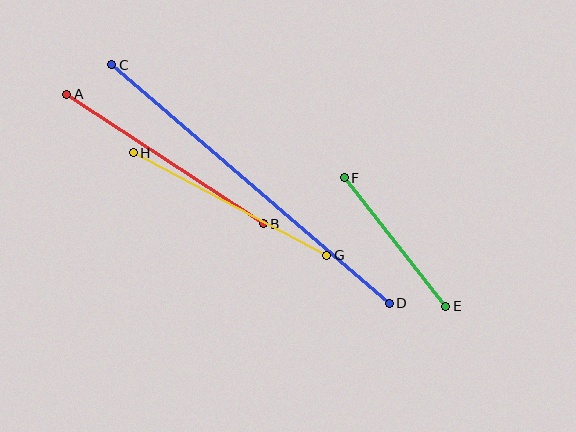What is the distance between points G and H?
The distance is approximately 219 pixels.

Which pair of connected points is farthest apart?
Points C and D are farthest apart.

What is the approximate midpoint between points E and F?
The midpoint is at approximately (395, 242) pixels.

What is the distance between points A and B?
The distance is approximately 235 pixels.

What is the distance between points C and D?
The distance is approximately 366 pixels.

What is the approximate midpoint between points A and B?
The midpoint is at approximately (165, 159) pixels.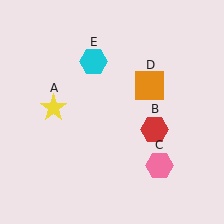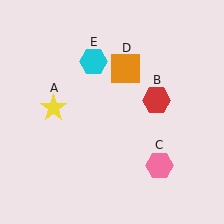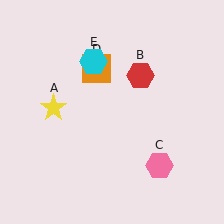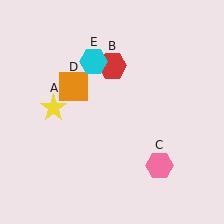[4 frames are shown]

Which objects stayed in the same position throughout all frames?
Yellow star (object A) and pink hexagon (object C) and cyan hexagon (object E) remained stationary.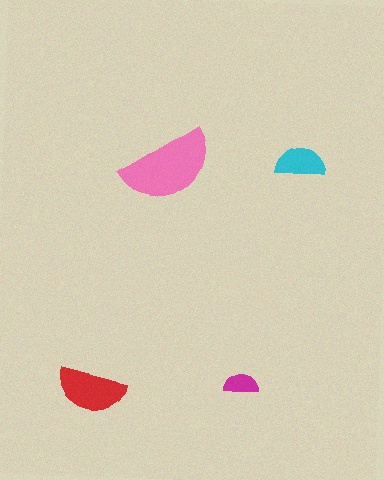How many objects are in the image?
There are 4 objects in the image.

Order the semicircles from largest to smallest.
the pink one, the red one, the cyan one, the magenta one.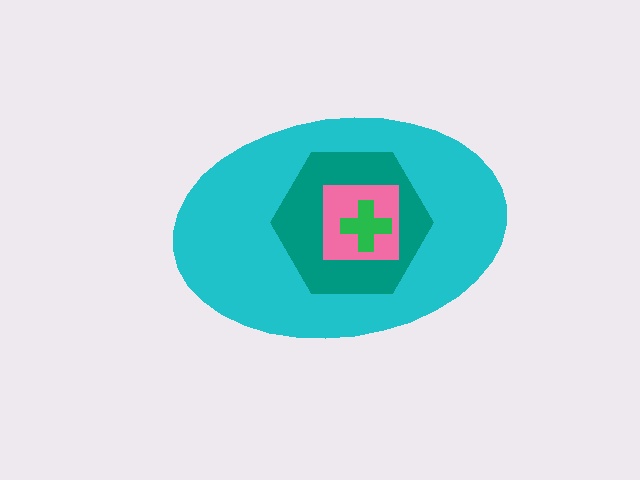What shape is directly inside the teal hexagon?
The pink square.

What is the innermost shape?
The green cross.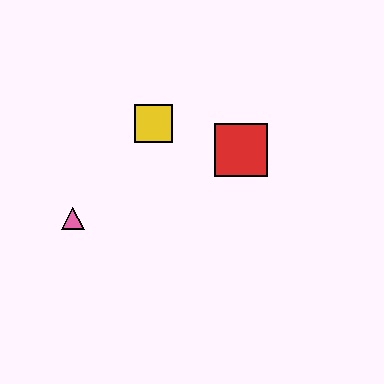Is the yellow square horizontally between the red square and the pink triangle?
Yes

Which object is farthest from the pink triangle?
The red square is farthest from the pink triangle.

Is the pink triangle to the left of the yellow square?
Yes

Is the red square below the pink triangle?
No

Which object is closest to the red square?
The yellow square is closest to the red square.